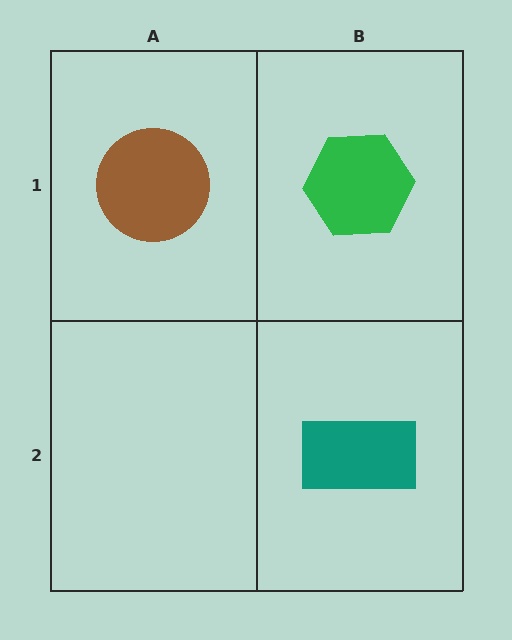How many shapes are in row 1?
2 shapes.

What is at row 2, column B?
A teal rectangle.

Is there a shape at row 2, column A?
No, that cell is empty.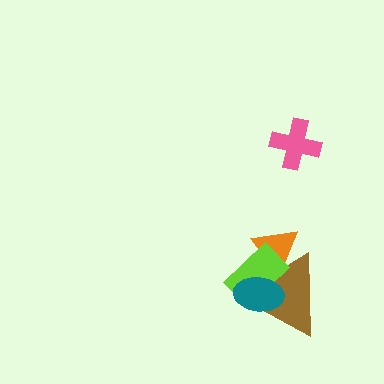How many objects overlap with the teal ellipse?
2 objects overlap with the teal ellipse.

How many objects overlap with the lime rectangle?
3 objects overlap with the lime rectangle.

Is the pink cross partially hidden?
No, no other shape covers it.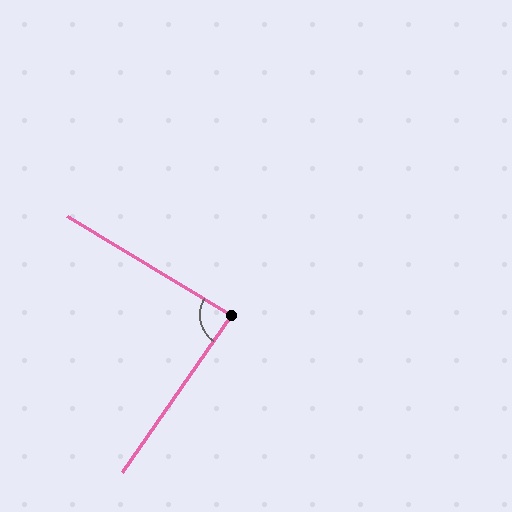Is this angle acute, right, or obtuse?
It is approximately a right angle.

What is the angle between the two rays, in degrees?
Approximately 86 degrees.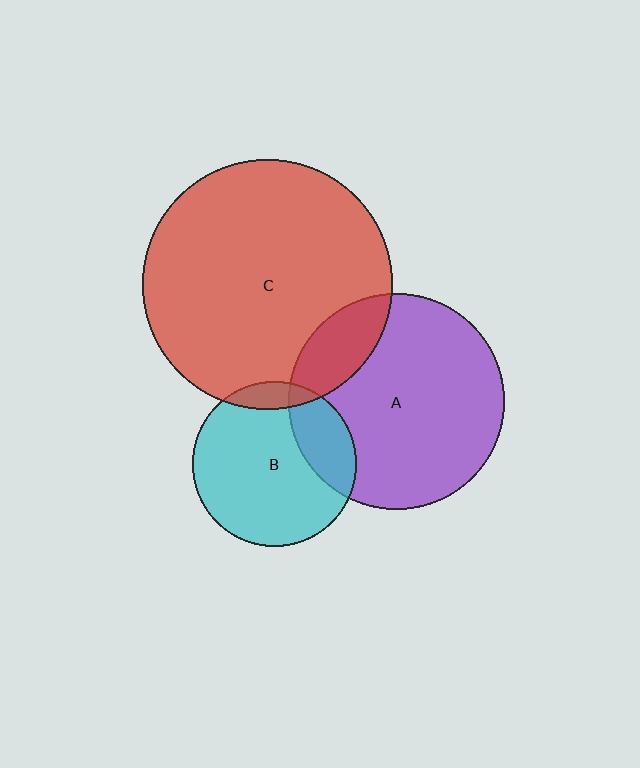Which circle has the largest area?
Circle C (red).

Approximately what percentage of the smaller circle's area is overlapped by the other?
Approximately 15%.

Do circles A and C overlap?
Yes.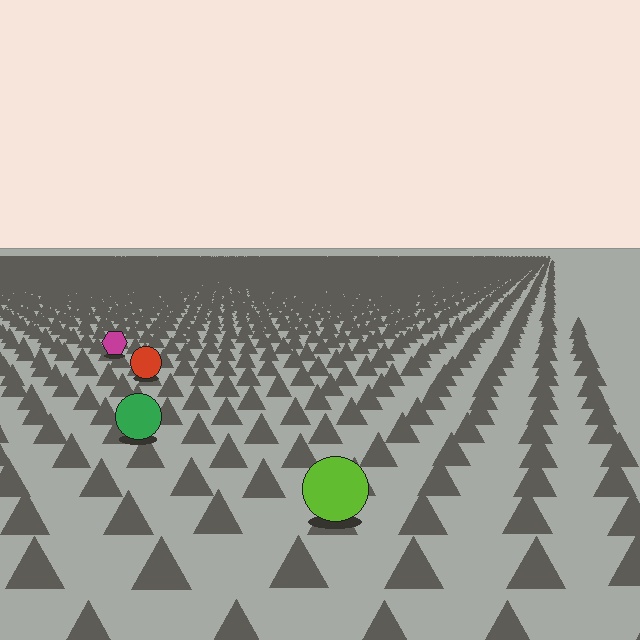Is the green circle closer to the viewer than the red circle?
Yes. The green circle is closer — you can tell from the texture gradient: the ground texture is coarser near it.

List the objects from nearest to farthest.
From nearest to farthest: the lime circle, the green circle, the red circle, the magenta hexagon.